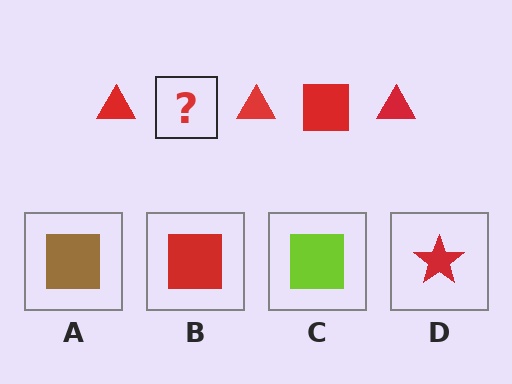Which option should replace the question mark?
Option B.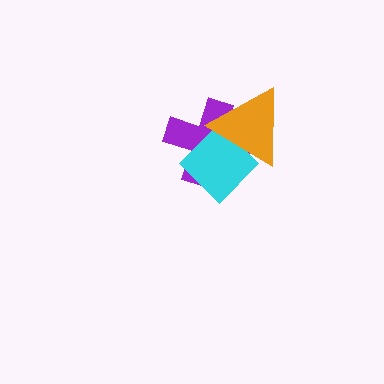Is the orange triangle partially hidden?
No, no other shape covers it.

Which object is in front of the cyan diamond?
The orange triangle is in front of the cyan diamond.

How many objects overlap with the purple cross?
2 objects overlap with the purple cross.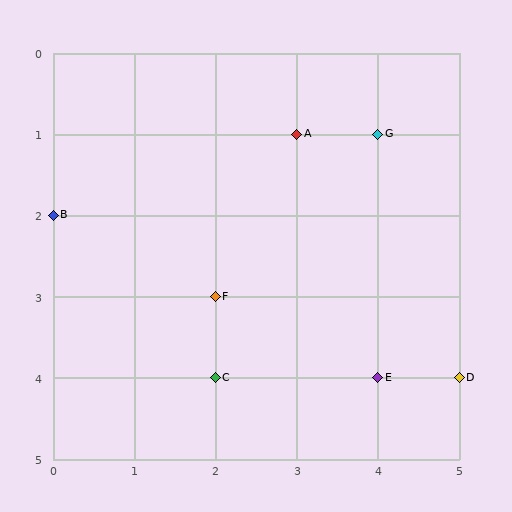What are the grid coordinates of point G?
Point G is at grid coordinates (4, 1).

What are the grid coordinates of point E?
Point E is at grid coordinates (4, 4).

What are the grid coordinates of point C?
Point C is at grid coordinates (2, 4).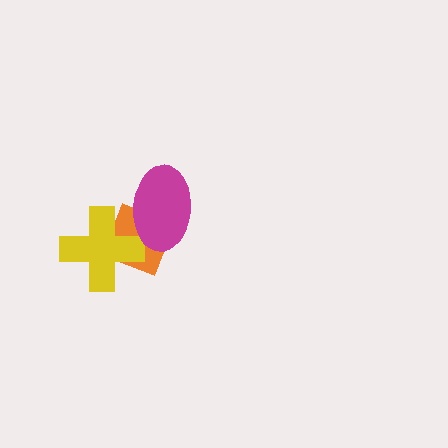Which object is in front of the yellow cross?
The magenta ellipse is in front of the yellow cross.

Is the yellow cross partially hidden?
Yes, it is partially covered by another shape.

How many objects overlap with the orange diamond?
2 objects overlap with the orange diamond.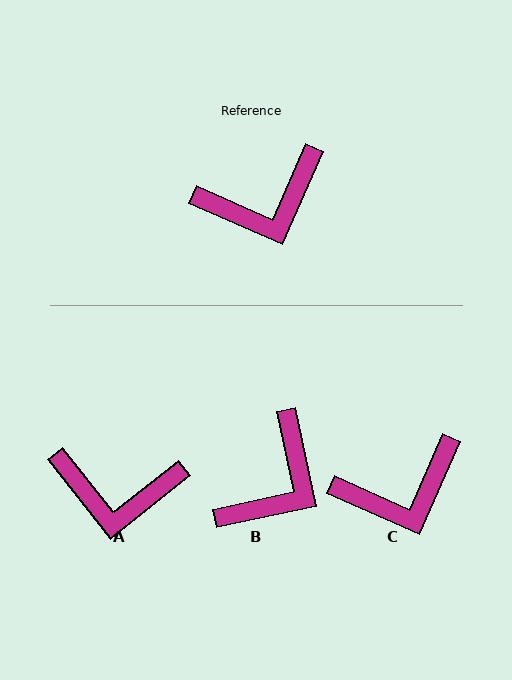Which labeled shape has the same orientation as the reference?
C.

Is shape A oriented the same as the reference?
No, it is off by about 28 degrees.